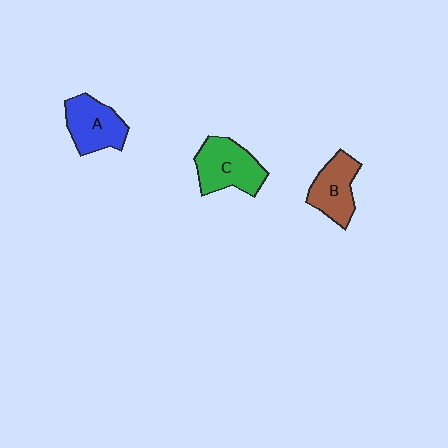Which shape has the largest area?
Shape C (green).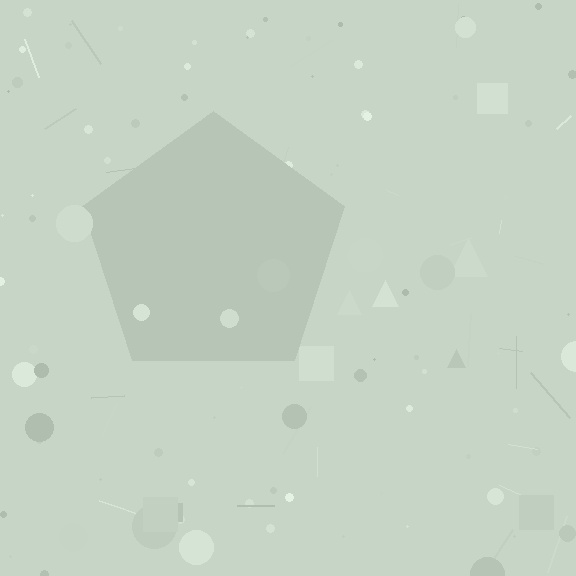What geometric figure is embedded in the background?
A pentagon is embedded in the background.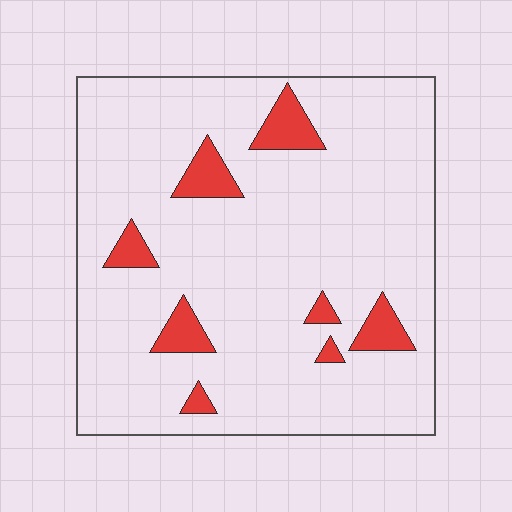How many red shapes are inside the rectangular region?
8.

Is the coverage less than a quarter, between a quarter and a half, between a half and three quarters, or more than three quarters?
Less than a quarter.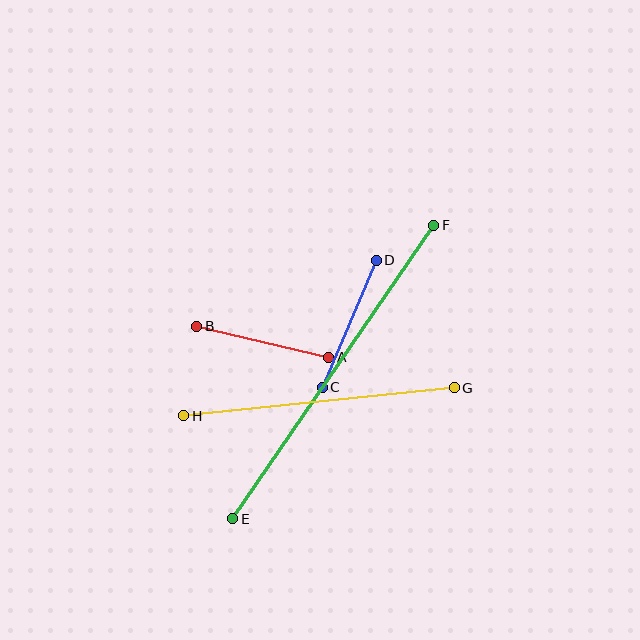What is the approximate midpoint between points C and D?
The midpoint is at approximately (349, 324) pixels.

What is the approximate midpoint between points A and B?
The midpoint is at approximately (263, 342) pixels.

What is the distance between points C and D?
The distance is approximately 138 pixels.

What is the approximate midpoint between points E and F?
The midpoint is at approximately (333, 372) pixels.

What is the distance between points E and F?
The distance is approximately 356 pixels.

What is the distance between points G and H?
The distance is approximately 272 pixels.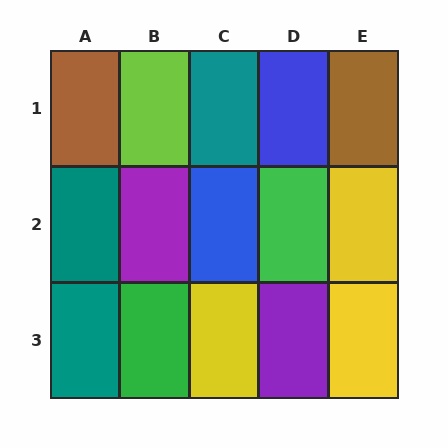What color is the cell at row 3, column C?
Yellow.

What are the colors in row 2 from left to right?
Teal, purple, blue, green, yellow.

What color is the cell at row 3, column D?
Purple.